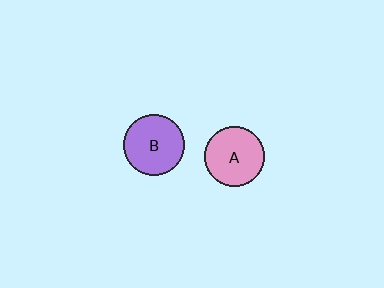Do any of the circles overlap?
No, none of the circles overlap.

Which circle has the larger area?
Circle B (purple).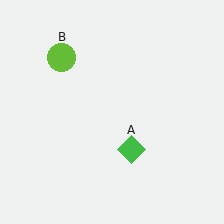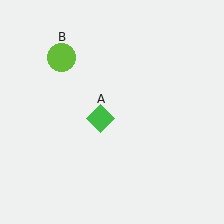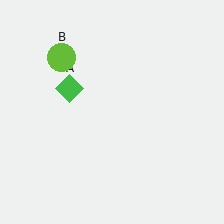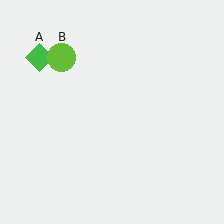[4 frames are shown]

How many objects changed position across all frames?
1 object changed position: green diamond (object A).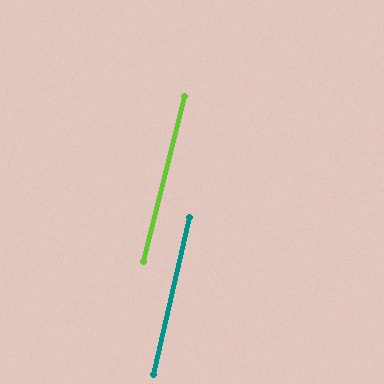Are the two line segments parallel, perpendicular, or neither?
Parallel — their directions differ by only 1.3°.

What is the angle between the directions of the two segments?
Approximately 1 degree.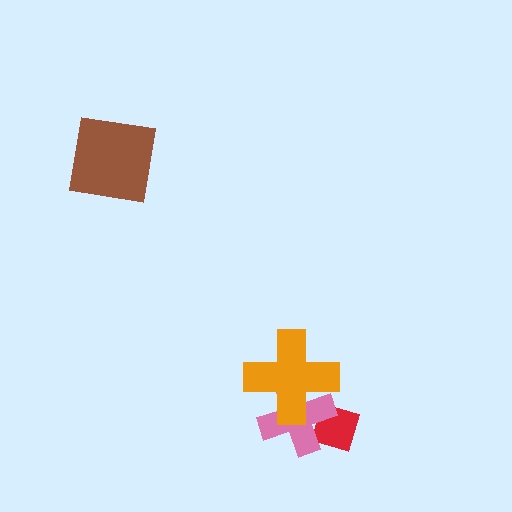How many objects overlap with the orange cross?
2 objects overlap with the orange cross.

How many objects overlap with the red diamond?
2 objects overlap with the red diamond.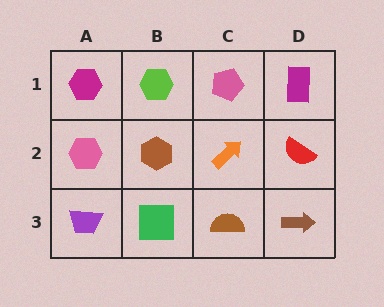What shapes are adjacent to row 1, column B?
A brown hexagon (row 2, column B), a magenta hexagon (row 1, column A), a pink pentagon (row 1, column C).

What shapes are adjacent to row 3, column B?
A brown hexagon (row 2, column B), a purple trapezoid (row 3, column A), a brown semicircle (row 3, column C).